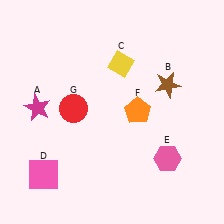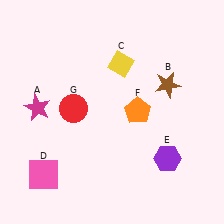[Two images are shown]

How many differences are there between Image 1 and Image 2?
There is 1 difference between the two images.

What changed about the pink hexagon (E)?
In Image 1, E is pink. In Image 2, it changed to purple.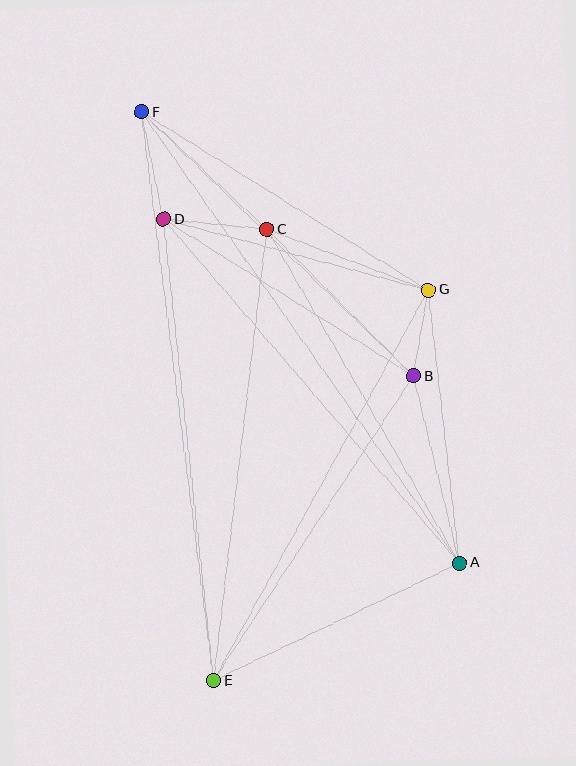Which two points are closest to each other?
Points B and G are closest to each other.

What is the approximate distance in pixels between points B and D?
The distance between B and D is approximately 295 pixels.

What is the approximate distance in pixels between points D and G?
The distance between D and G is approximately 274 pixels.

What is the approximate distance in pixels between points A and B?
The distance between A and B is approximately 193 pixels.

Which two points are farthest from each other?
Points E and F are farthest from each other.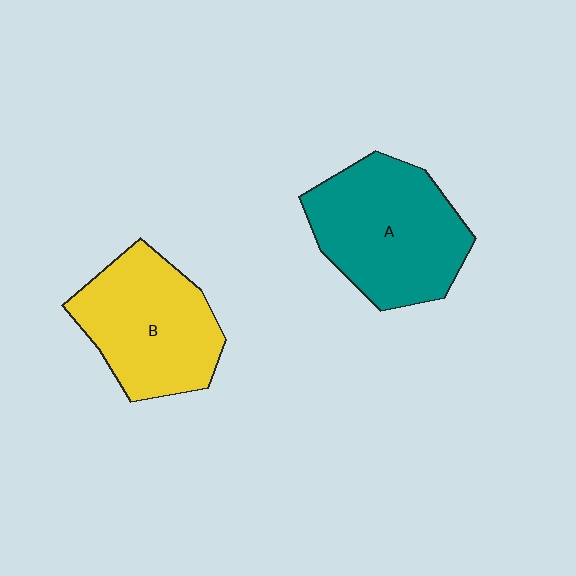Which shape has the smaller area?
Shape B (yellow).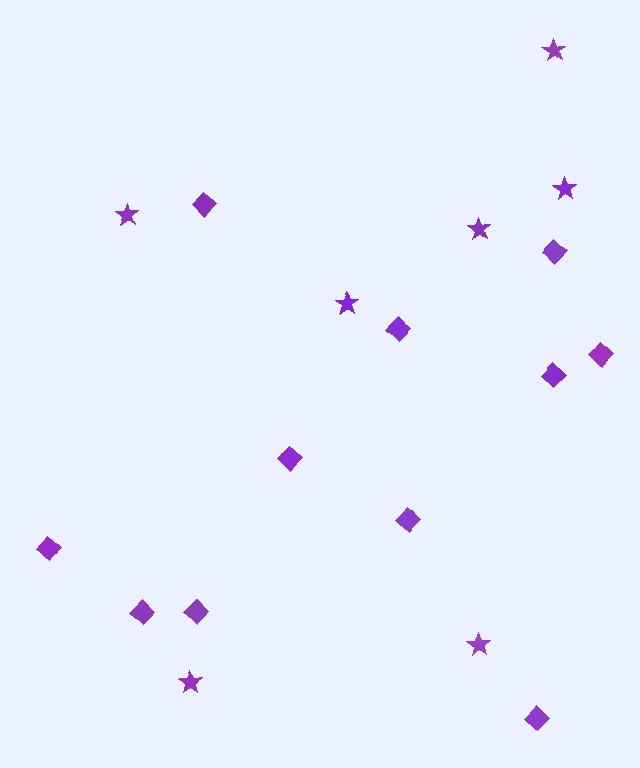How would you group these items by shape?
There are 2 groups: one group of diamonds (11) and one group of stars (7).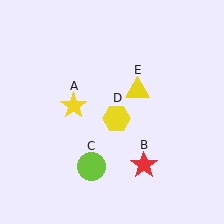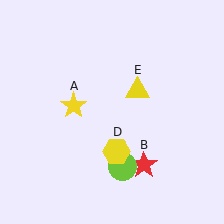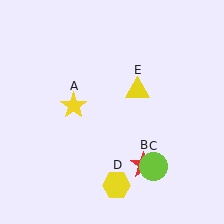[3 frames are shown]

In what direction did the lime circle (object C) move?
The lime circle (object C) moved right.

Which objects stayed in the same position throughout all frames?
Yellow star (object A) and red star (object B) and yellow triangle (object E) remained stationary.